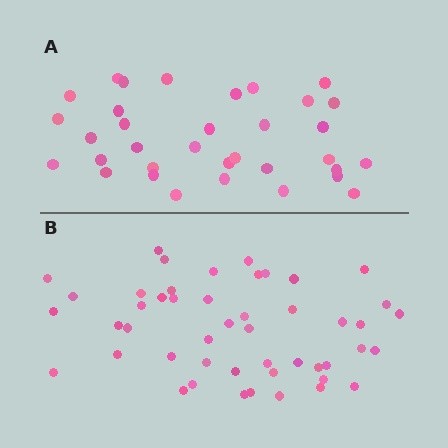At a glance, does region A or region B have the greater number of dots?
Region B (the bottom region) has more dots.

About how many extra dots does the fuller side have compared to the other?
Region B has approximately 15 more dots than region A.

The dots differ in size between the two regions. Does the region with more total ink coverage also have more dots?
No. Region A has more total ink coverage because its dots are larger, but region B actually contains more individual dots. Total area can be misleading — the number of items is what matters here.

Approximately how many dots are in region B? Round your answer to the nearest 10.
About 50 dots. (The exact count is 48, which rounds to 50.)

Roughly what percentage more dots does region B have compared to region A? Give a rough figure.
About 40% more.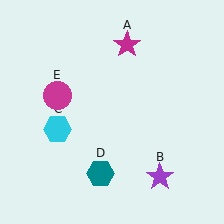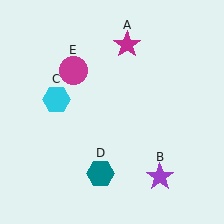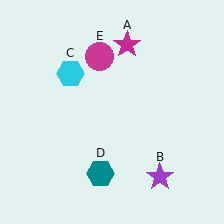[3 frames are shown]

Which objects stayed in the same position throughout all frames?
Magenta star (object A) and purple star (object B) and teal hexagon (object D) remained stationary.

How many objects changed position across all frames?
2 objects changed position: cyan hexagon (object C), magenta circle (object E).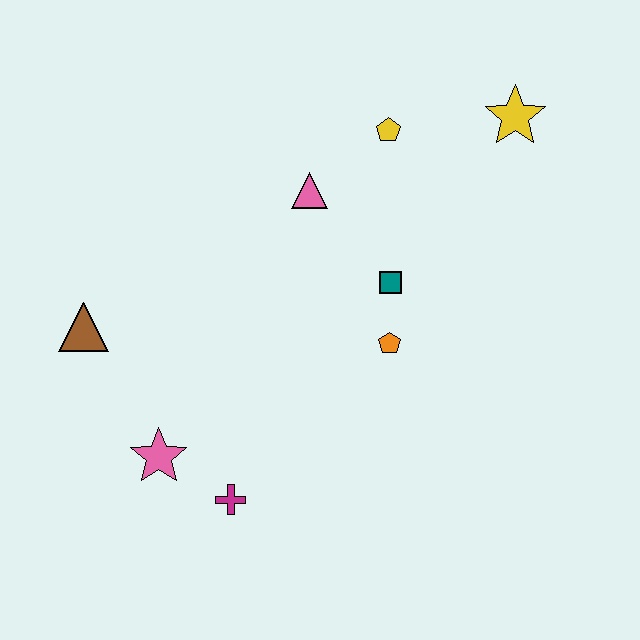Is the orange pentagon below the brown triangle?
Yes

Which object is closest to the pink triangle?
The yellow pentagon is closest to the pink triangle.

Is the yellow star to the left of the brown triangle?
No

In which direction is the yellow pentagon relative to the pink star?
The yellow pentagon is above the pink star.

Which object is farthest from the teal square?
The brown triangle is farthest from the teal square.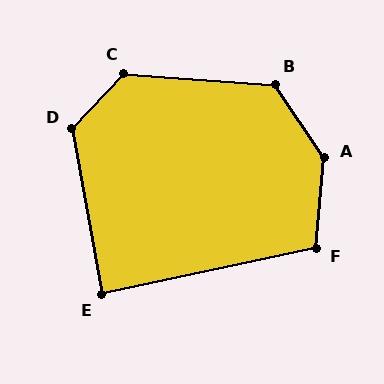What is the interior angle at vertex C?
Approximately 130 degrees (obtuse).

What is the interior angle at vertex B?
Approximately 127 degrees (obtuse).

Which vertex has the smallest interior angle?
E, at approximately 88 degrees.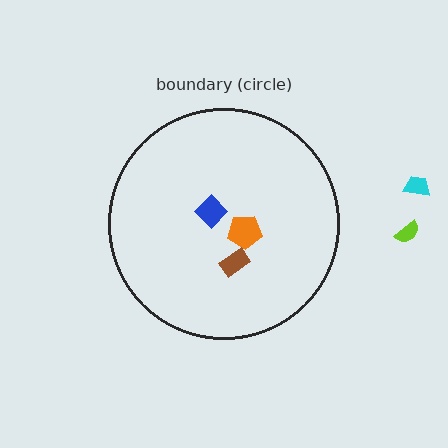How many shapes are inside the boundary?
3 inside, 2 outside.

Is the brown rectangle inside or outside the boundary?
Inside.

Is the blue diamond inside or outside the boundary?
Inside.